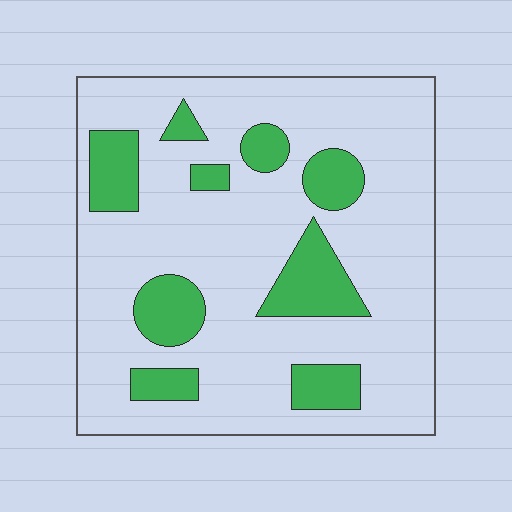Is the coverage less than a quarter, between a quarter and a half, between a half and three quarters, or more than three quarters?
Less than a quarter.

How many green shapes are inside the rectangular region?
9.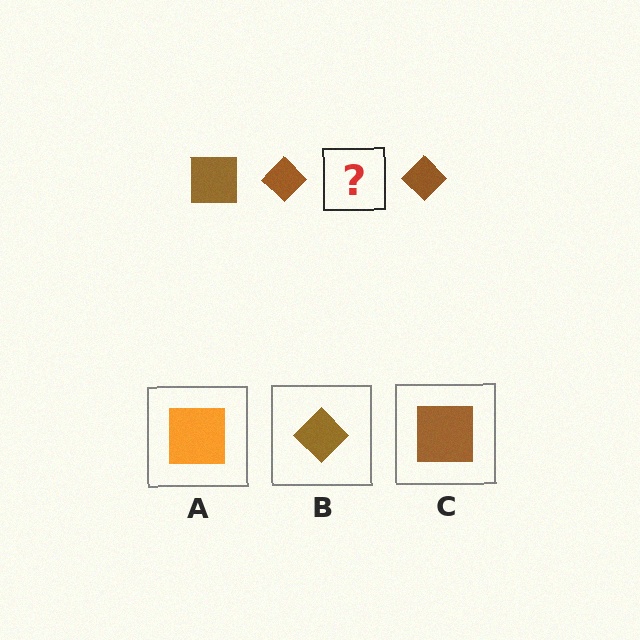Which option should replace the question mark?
Option C.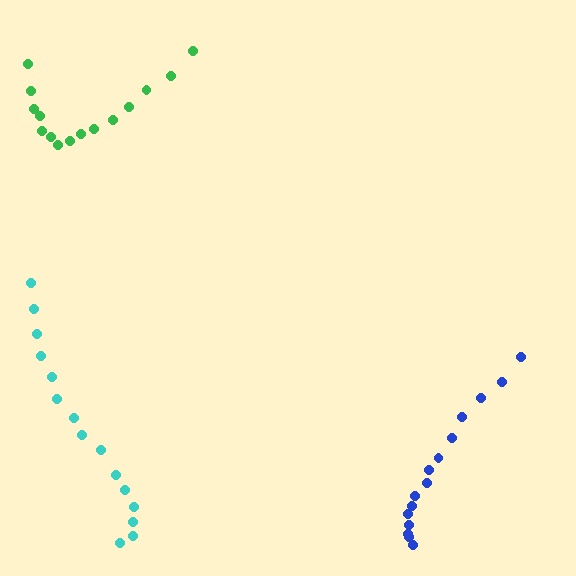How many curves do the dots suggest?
There are 3 distinct paths.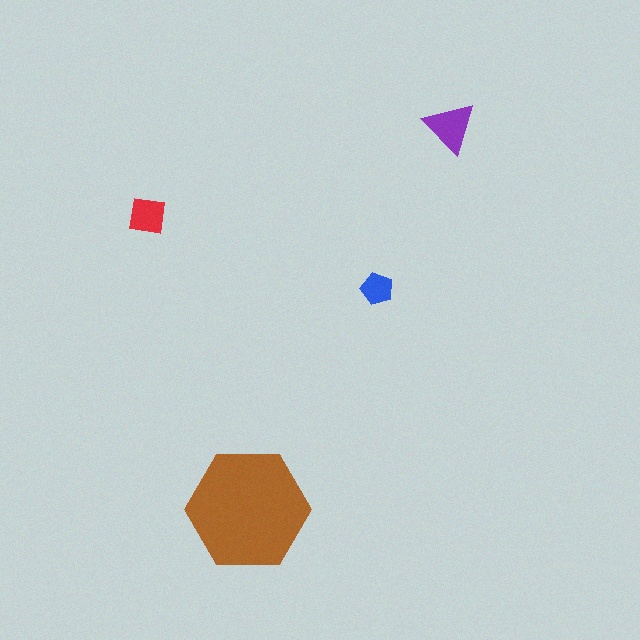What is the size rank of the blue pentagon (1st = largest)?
4th.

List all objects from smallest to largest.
The blue pentagon, the red square, the purple triangle, the brown hexagon.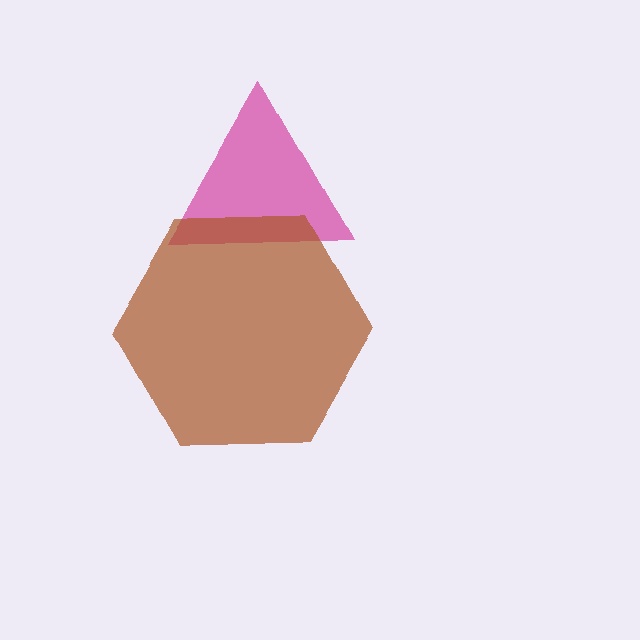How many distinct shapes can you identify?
There are 2 distinct shapes: a magenta triangle, a brown hexagon.